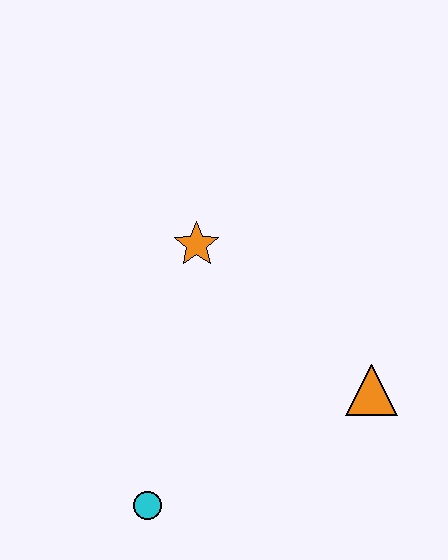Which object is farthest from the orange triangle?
The cyan circle is farthest from the orange triangle.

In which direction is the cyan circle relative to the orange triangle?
The cyan circle is to the left of the orange triangle.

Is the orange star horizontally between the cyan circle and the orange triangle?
Yes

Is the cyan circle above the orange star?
No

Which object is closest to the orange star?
The orange triangle is closest to the orange star.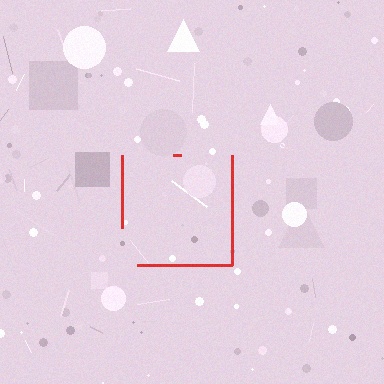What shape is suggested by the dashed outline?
The dashed outline suggests a square.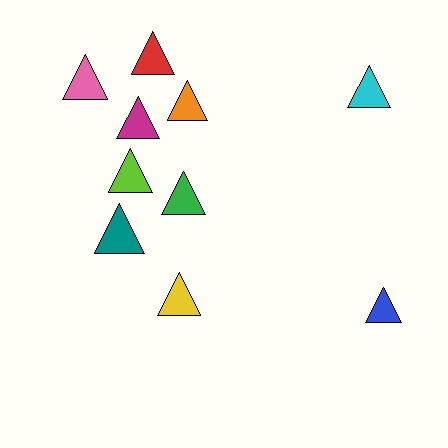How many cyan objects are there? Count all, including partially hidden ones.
There is 1 cyan object.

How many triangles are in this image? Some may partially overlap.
There are 10 triangles.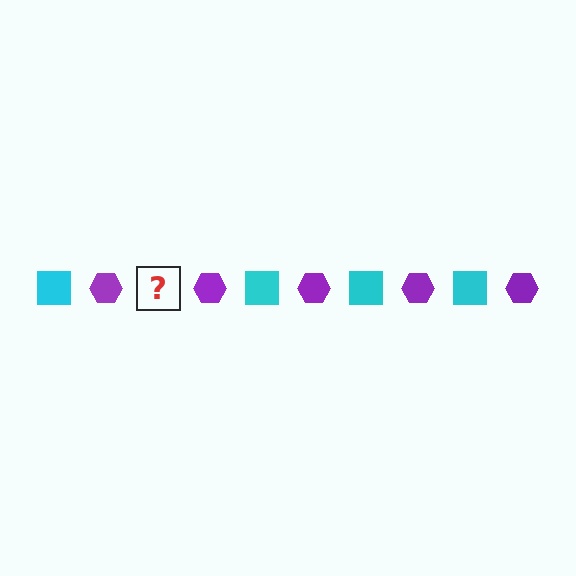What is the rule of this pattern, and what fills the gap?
The rule is that the pattern alternates between cyan square and purple hexagon. The gap should be filled with a cyan square.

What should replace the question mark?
The question mark should be replaced with a cyan square.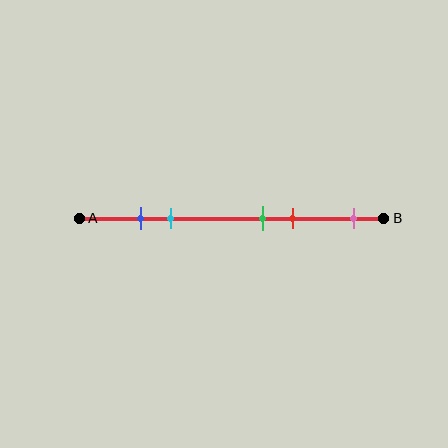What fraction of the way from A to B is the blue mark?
The blue mark is approximately 20% (0.2) of the way from A to B.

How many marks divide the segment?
There are 5 marks dividing the segment.